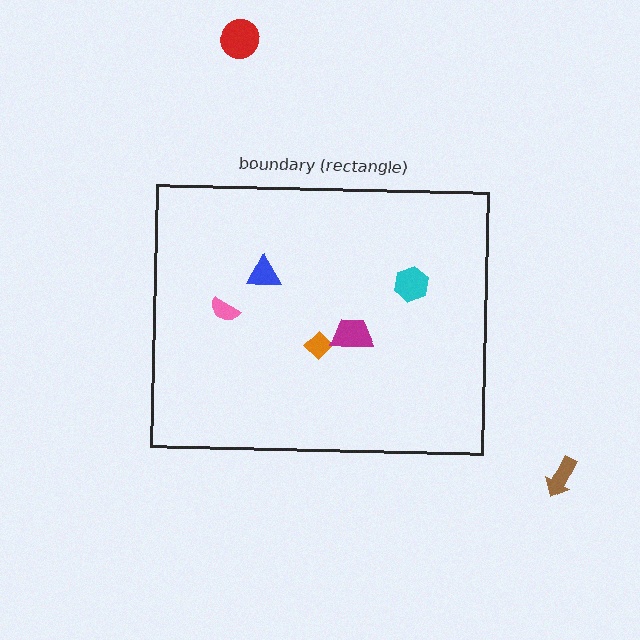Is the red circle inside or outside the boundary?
Outside.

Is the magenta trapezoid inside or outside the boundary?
Inside.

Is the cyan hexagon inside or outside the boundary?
Inside.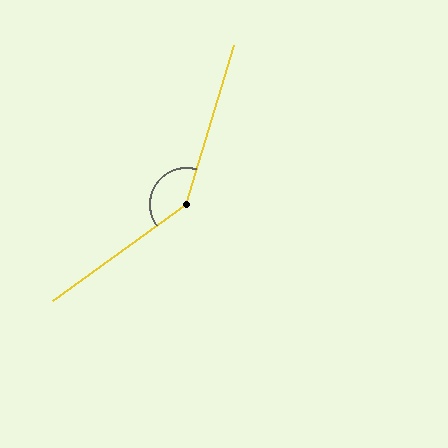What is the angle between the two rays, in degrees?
Approximately 143 degrees.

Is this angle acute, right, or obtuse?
It is obtuse.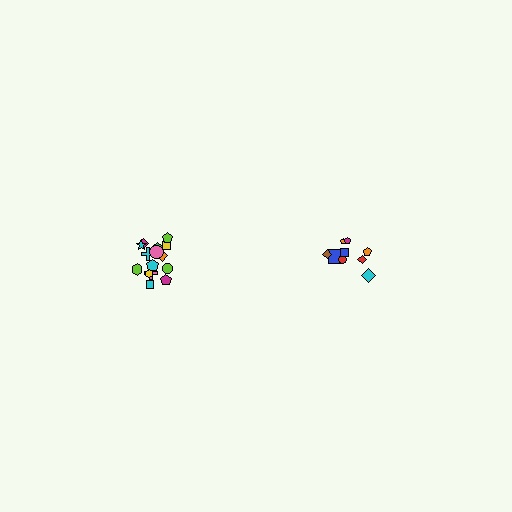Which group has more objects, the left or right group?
The left group.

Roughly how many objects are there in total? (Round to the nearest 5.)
Roughly 25 objects in total.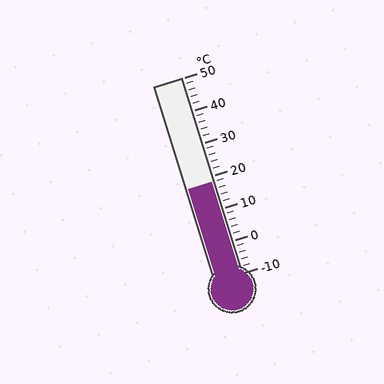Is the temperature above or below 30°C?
The temperature is below 30°C.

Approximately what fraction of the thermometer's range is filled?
The thermometer is filled to approximately 45% of its range.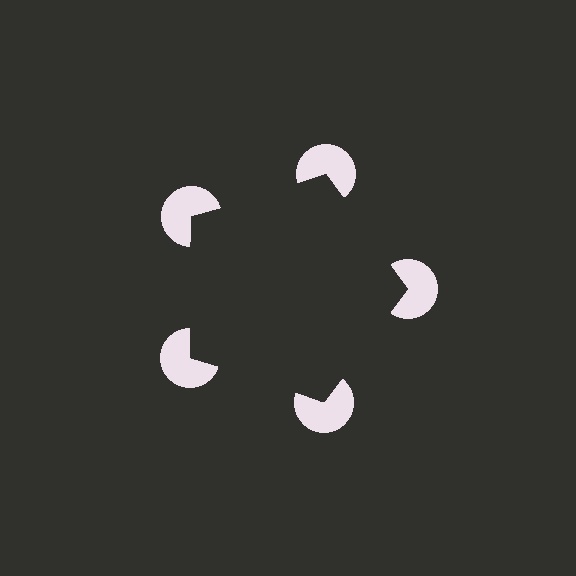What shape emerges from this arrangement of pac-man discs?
An illusory pentagon — its edges are inferred from the aligned wedge cuts in the pac-man discs, not physically drawn.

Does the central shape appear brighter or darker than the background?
It typically appears slightly darker than the background, even though no actual brightness change is drawn.